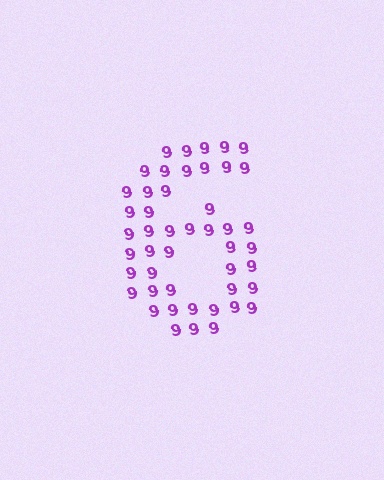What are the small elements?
The small elements are digit 9's.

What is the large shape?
The large shape is the digit 6.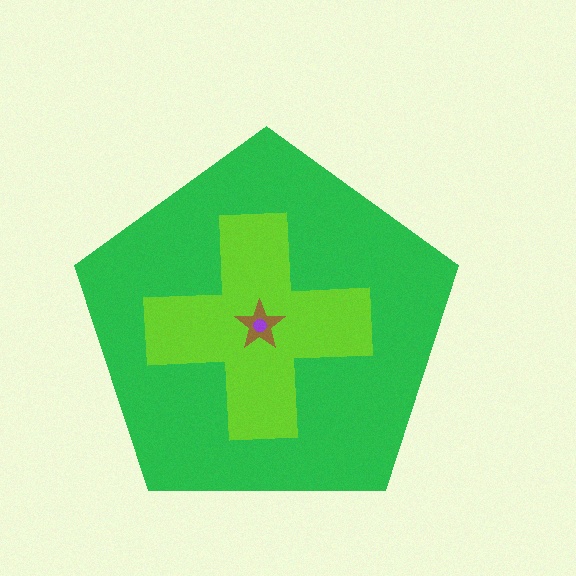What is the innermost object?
The purple circle.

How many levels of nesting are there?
4.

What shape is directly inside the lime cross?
The brown star.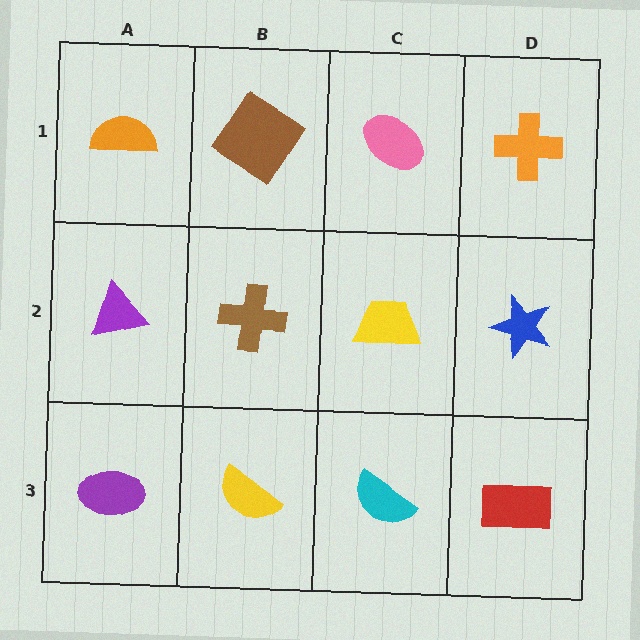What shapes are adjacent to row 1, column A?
A purple triangle (row 2, column A), a brown diamond (row 1, column B).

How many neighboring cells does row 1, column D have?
2.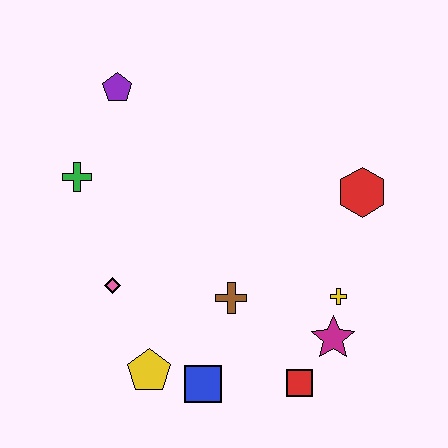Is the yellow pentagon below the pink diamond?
Yes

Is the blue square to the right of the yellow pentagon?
Yes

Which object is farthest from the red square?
The purple pentagon is farthest from the red square.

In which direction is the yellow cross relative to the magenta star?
The yellow cross is above the magenta star.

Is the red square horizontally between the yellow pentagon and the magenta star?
Yes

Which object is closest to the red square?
The magenta star is closest to the red square.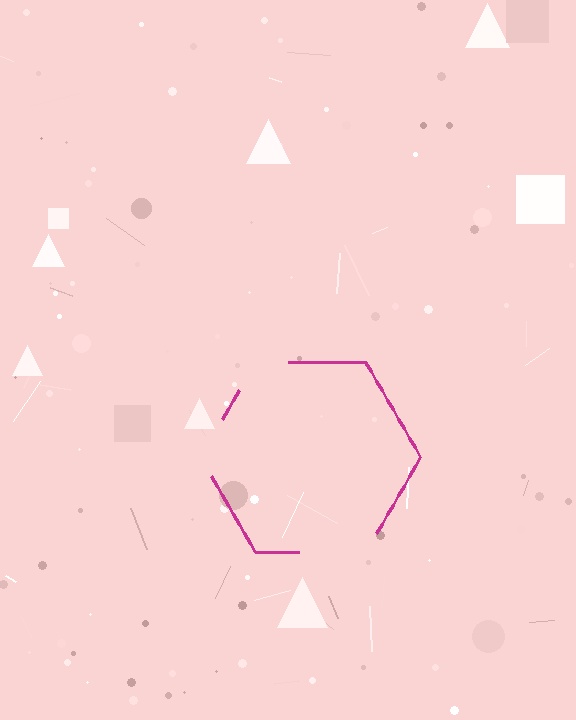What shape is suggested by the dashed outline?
The dashed outline suggests a hexagon.